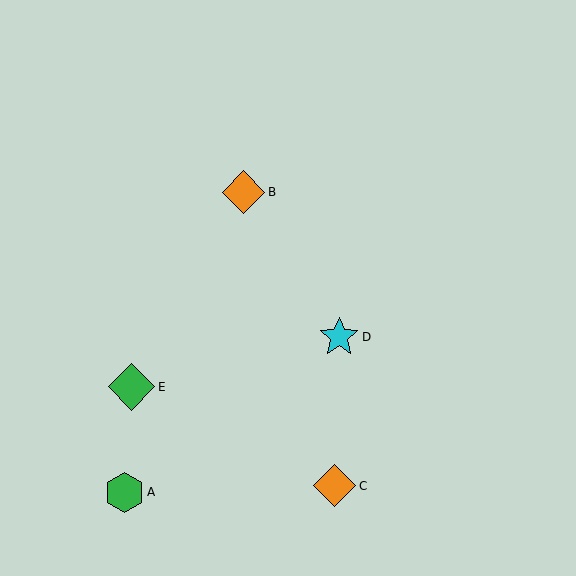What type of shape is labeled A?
Shape A is a green hexagon.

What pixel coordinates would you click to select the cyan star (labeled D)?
Click at (339, 337) to select the cyan star D.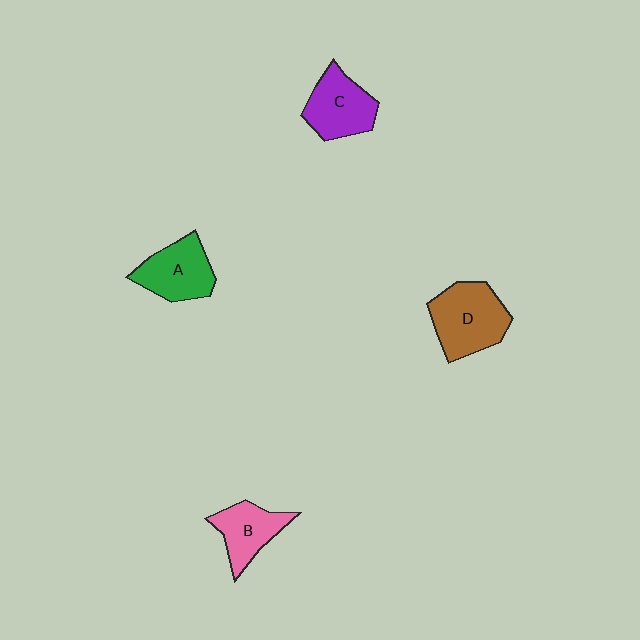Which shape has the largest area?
Shape D (brown).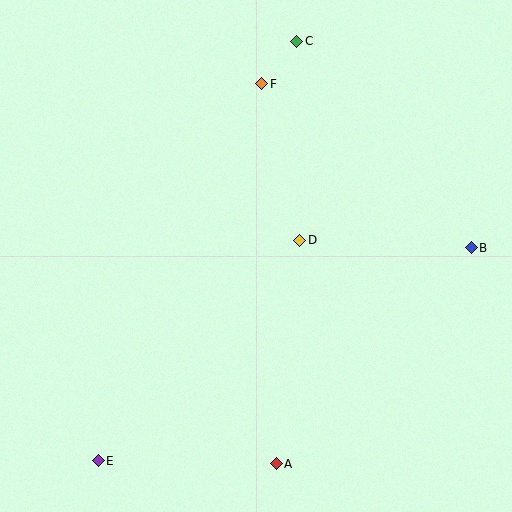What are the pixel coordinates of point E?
Point E is at (98, 461).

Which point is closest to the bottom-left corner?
Point E is closest to the bottom-left corner.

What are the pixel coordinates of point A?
Point A is at (276, 464).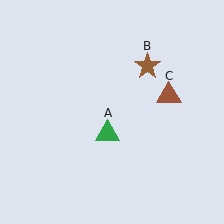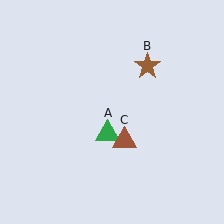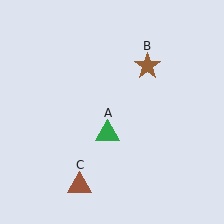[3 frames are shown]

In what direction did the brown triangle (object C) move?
The brown triangle (object C) moved down and to the left.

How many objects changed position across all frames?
1 object changed position: brown triangle (object C).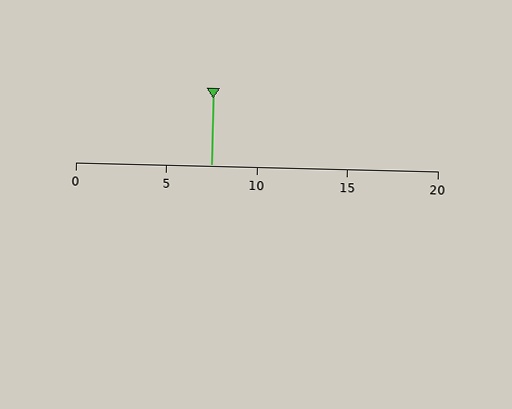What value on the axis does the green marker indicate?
The marker indicates approximately 7.5.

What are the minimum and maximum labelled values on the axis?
The axis runs from 0 to 20.